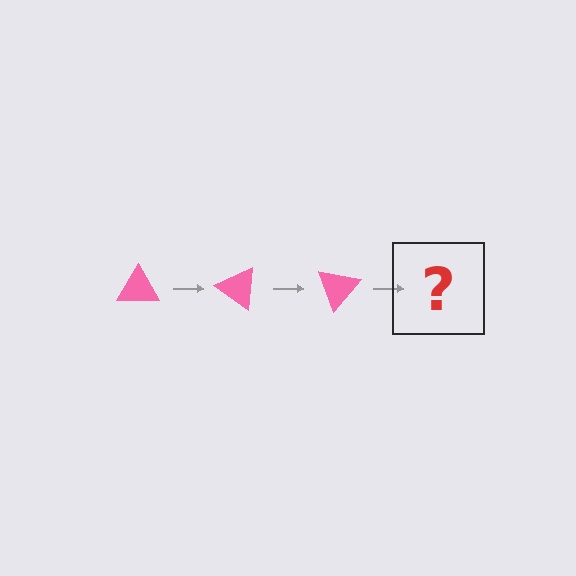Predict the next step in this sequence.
The next step is a pink triangle rotated 105 degrees.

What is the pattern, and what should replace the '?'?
The pattern is that the triangle rotates 35 degrees each step. The '?' should be a pink triangle rotated 105 degrees.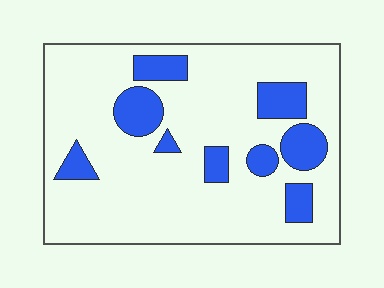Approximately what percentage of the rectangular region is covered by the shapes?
Approximately 20%.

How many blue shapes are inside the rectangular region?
9.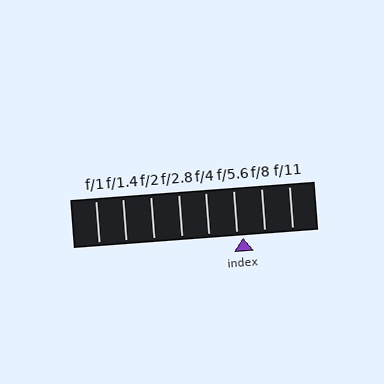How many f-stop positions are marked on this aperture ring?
There are 8 f-stop positions marked.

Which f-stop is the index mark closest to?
The index mark is closest to f/5.6.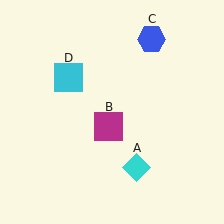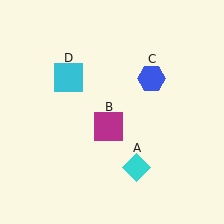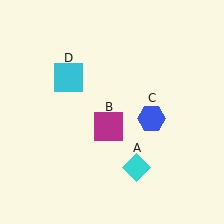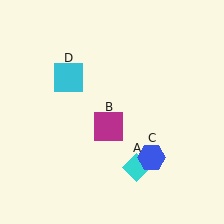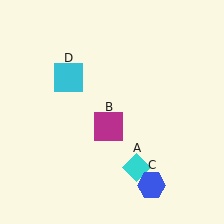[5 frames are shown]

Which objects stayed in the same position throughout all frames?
Cyan diamond (object A) and magenta square (object B) and cyan square (object D) remained stationary.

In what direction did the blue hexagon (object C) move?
The blue hexagon (object C) moved down.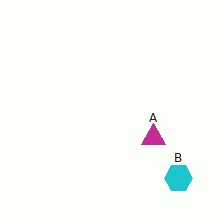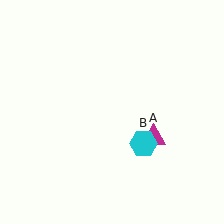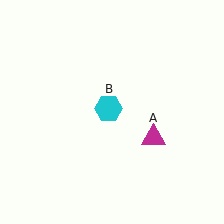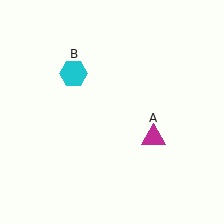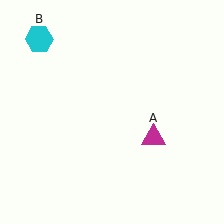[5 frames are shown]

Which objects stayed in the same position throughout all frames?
Magenta triangle (object A) remained stationary.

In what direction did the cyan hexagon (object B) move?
The cyan hexagon (object B) moved up and to the left.